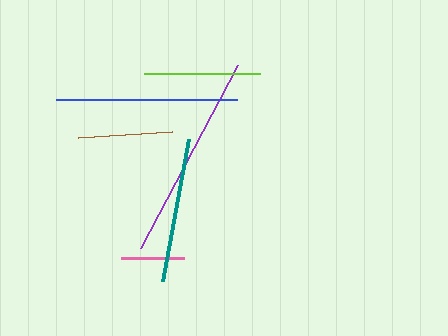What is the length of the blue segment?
The blue segment is approximately 181 pixels long.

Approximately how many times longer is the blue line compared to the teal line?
The blue line is approximately 1.3 times the length of the teal line.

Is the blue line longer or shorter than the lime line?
The blue line is longer than the lime line.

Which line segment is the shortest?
The pink line is the shortest at approximately 63 pixels.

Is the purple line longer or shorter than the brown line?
The purple line is longer than the brown line.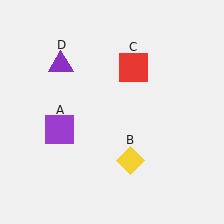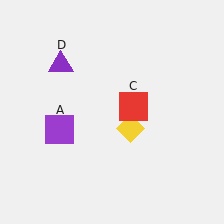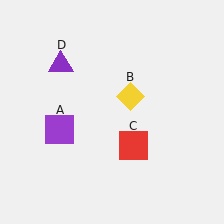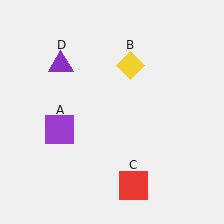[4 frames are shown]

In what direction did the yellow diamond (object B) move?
The yellow diamond (object B) moved up.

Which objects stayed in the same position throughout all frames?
Purple square (object A) and purple triangle (object D) remained stationary.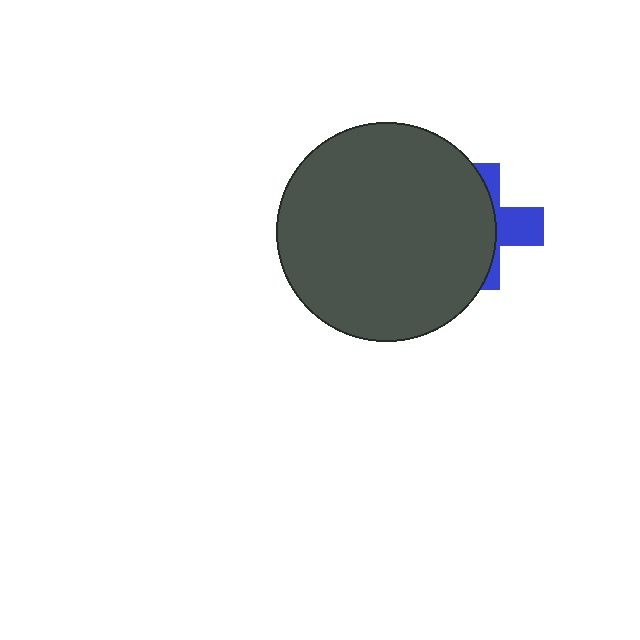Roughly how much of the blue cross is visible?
A small part of it is visible (roughly 35%).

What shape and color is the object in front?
The object in front is a dark gray circle.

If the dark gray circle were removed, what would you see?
You would see the complete blue cross.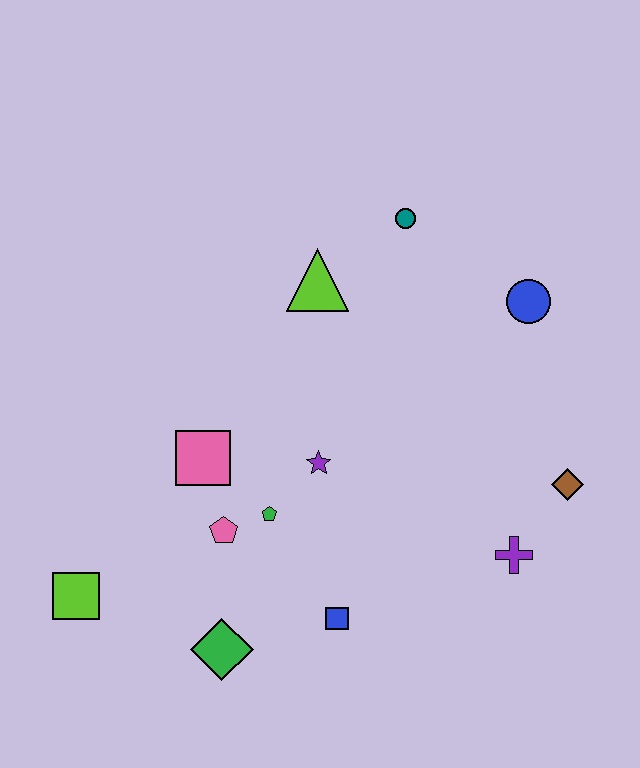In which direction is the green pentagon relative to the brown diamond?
The green pentagon is to the left of the brown diamond.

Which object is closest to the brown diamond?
The purple cross is closest to the brown diamond.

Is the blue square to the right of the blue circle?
No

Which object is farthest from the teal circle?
The lime square is farthest from the teal circle.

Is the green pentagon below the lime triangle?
Yes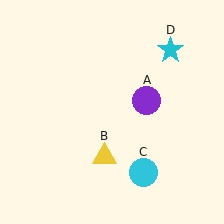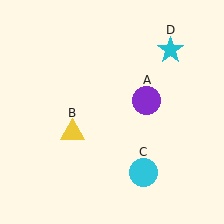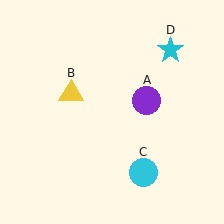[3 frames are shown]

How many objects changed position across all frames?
1 object changed position: yellow triangle (object B).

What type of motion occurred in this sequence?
The yellow triangle (object B) rotated clockwise around the center of the scene.